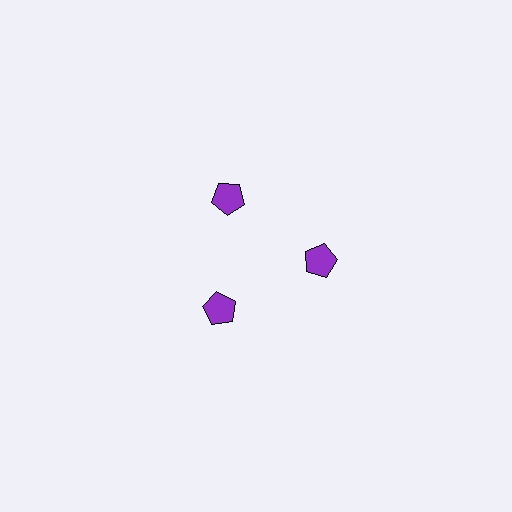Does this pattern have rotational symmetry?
Yes, this pattern has 3-fold rotational symmetry. It looks the same after rotating 120 degrees around the center.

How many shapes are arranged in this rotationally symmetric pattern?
There are 3 shapes, arranged in 3 groups of 1.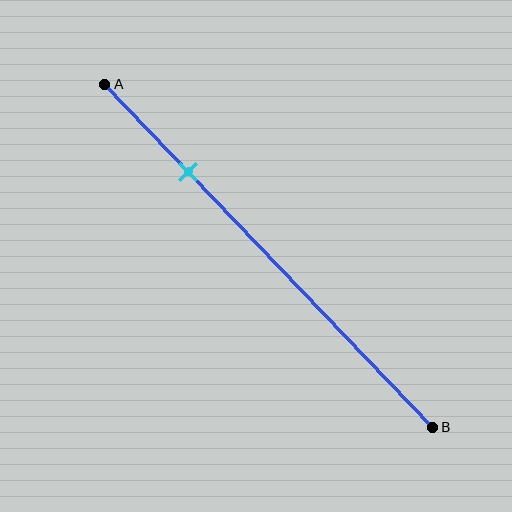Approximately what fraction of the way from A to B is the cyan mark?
The cyan mark is approximately 25% of the way from A to B.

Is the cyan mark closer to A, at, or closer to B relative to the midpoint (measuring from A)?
The cyan mark is closer to point A than the midpoint of segment AB.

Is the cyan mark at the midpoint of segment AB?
No, the mark is at about 25% from A, not at the 50% midpoint.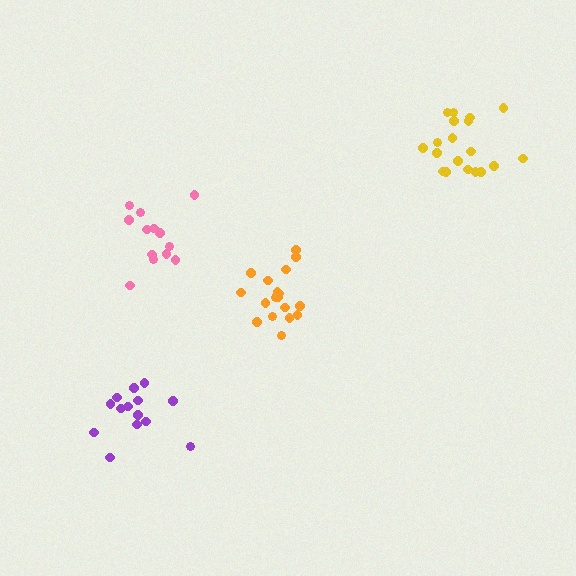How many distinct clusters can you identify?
There are 4 distinct clusters.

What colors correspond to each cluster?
The clusters are colored: pink, yellow, purple, orange.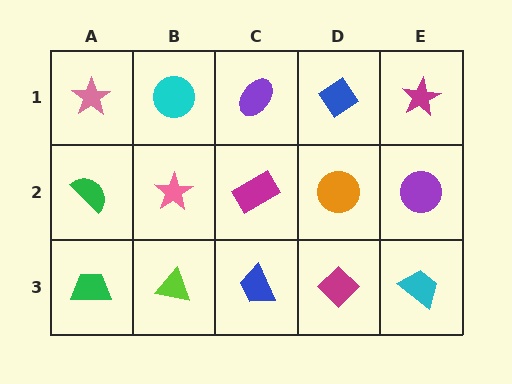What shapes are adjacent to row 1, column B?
A pink star (row 2, column B), a pink star (row 1, column A), a purple ellipse (row 1, column C).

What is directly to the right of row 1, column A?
A cyan circle.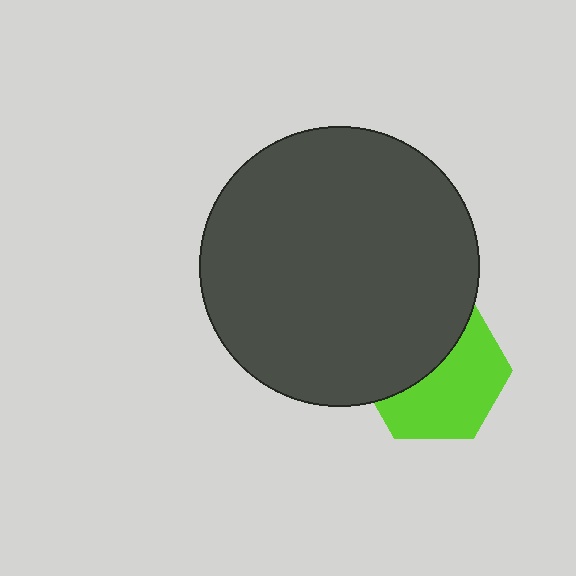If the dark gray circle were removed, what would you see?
You would see the complete lime hexagon.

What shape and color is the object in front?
The object in front is a dark gray circle.